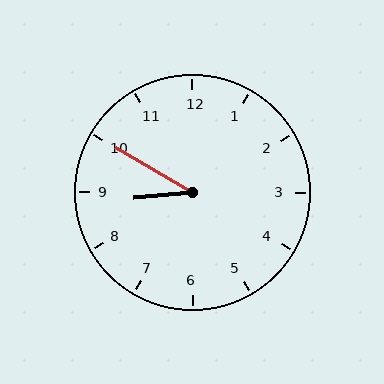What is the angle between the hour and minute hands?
Approximately 35 degrees.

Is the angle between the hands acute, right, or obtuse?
It is acute.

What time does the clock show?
8:50.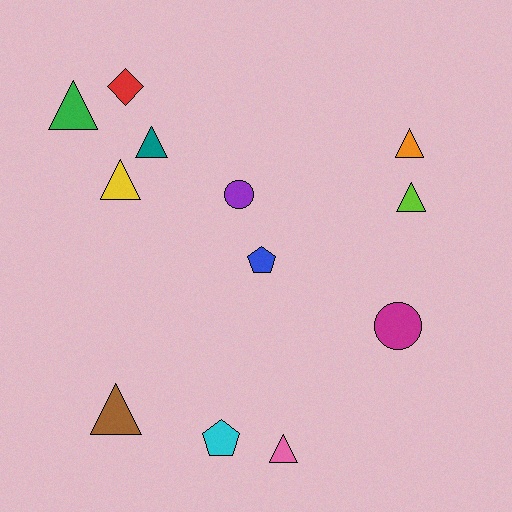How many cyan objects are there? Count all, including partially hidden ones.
There is 1 cyan object.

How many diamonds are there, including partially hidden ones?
There is 1 diamond.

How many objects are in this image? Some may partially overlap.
There are 12 objects.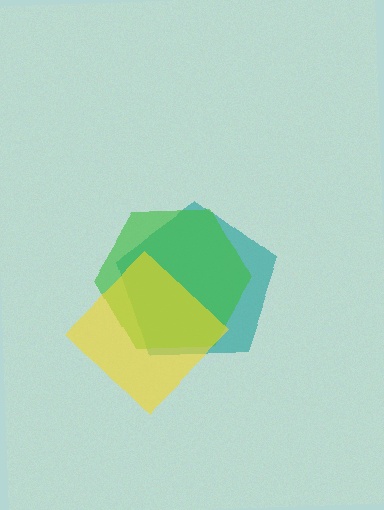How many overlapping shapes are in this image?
There are 3 overlapping shapes in the image.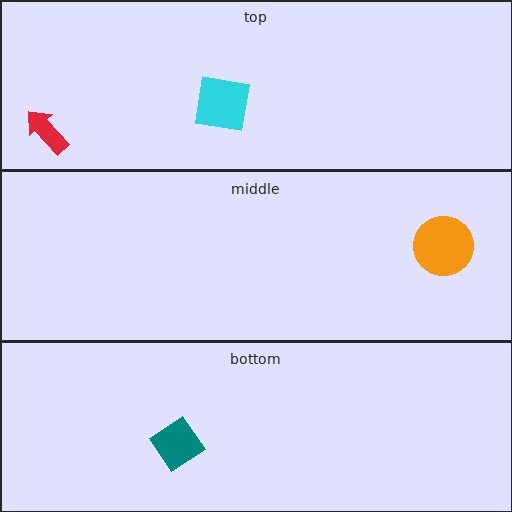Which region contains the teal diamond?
The bottom region.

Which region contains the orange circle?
The middle region.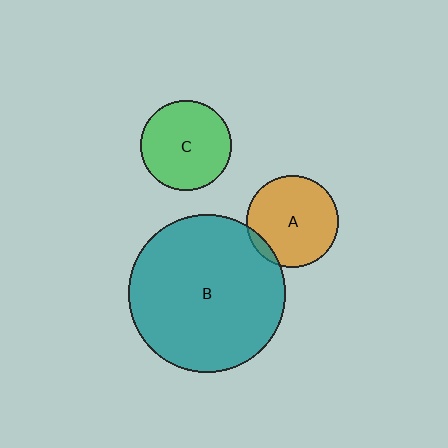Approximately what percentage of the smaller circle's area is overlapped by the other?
Approximately 5%.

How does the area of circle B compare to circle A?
Approximately 3.0 times.